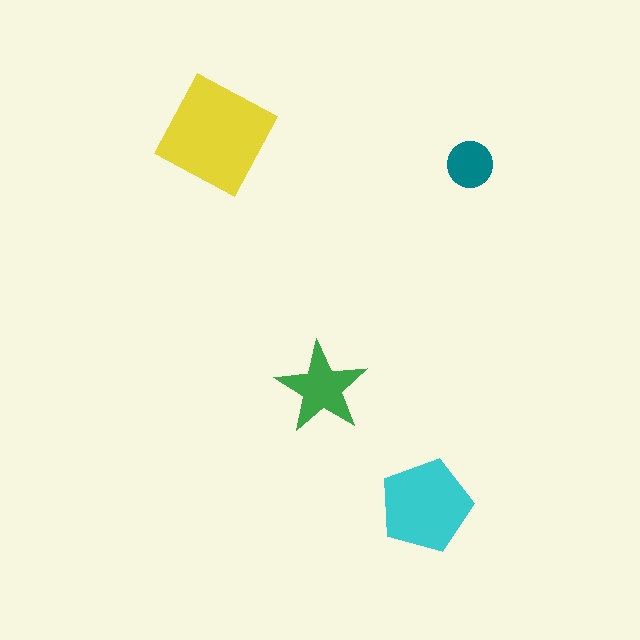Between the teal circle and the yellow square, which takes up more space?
The yellow square.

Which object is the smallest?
The teal circle.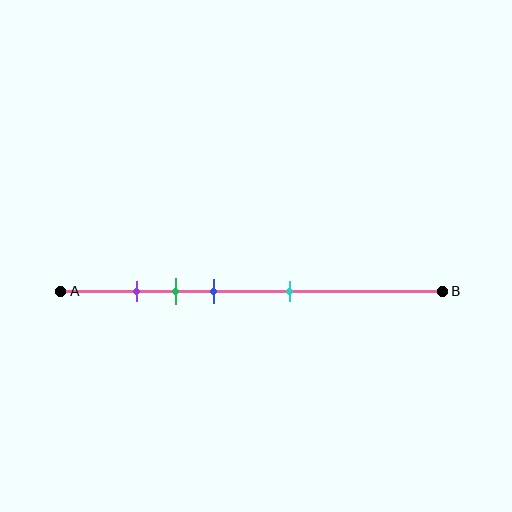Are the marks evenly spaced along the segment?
No, the marks are not evenly spaced.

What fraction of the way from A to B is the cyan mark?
The cyan mark is approximately 60% (0.6) of the way from A to B.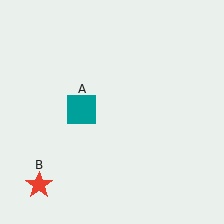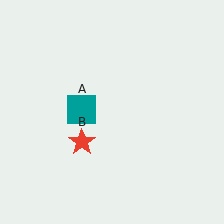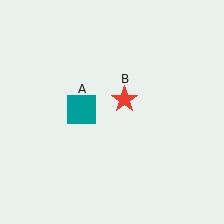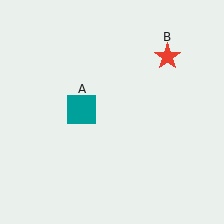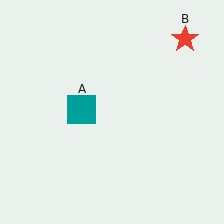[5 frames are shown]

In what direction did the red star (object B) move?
The red star (object B) moved up and to the right.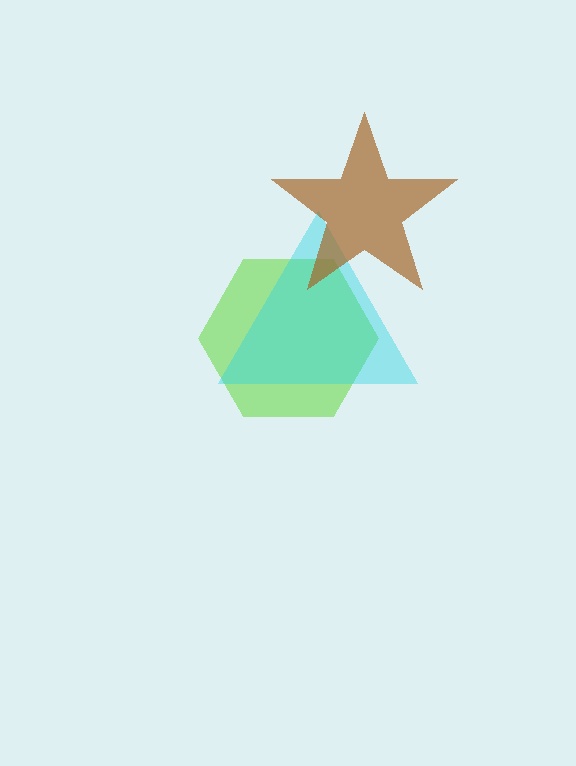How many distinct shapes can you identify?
There are 3 distinct shapes: a lime hexagon, a cyan triangle, a brown star.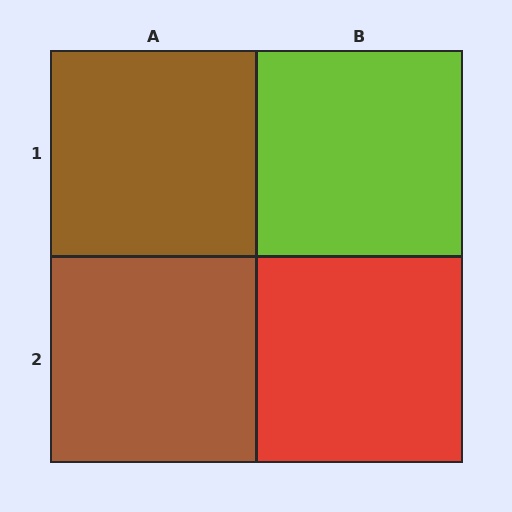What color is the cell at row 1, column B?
Lime.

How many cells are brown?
2 cells are brown.